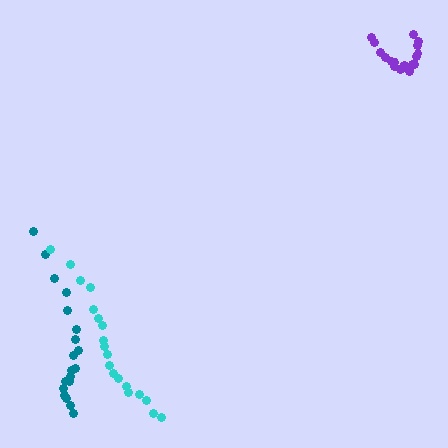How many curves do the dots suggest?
There are 3 distinct paths.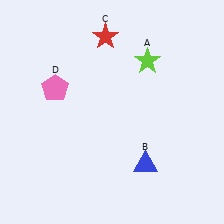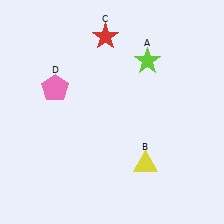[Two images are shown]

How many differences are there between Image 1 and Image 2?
There is 1 difference between the two images.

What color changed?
The triangle (B) changed from blue in Image 1 to yellow in Image 2.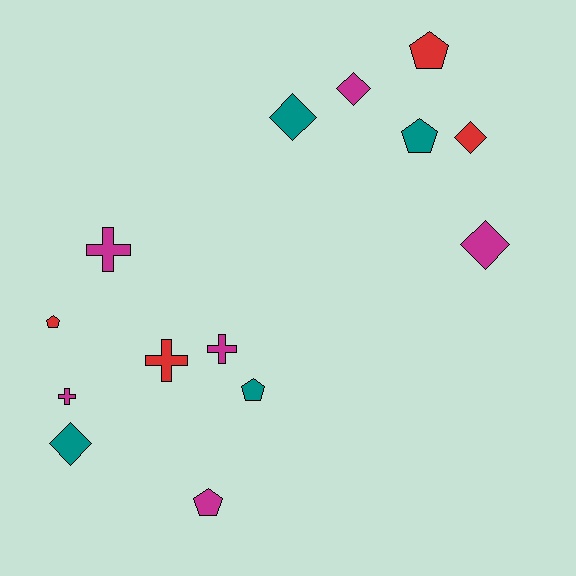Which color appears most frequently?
Magenta, with 6 objects.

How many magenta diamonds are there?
There are 2 magenta diamonds.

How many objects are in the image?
There are 14 objects.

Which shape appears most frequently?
Pentagon, with 5 objects.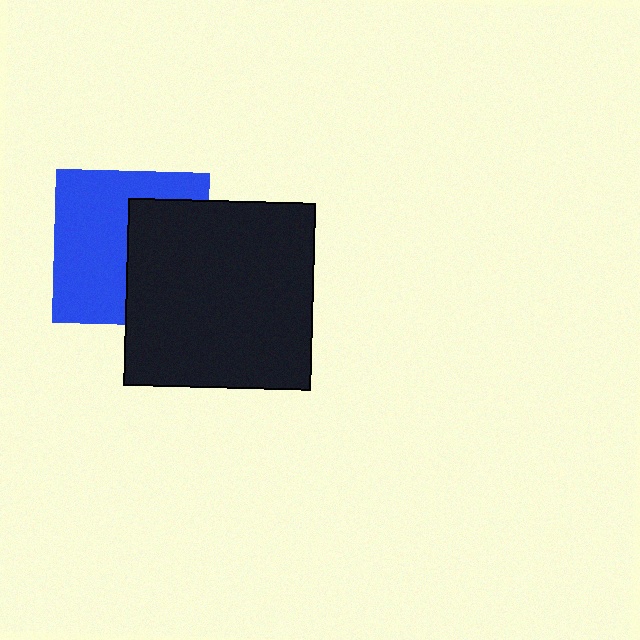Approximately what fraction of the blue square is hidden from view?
Roughly 43% of the blue square is hidden behind the black square.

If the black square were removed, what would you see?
You would see the complete blue square.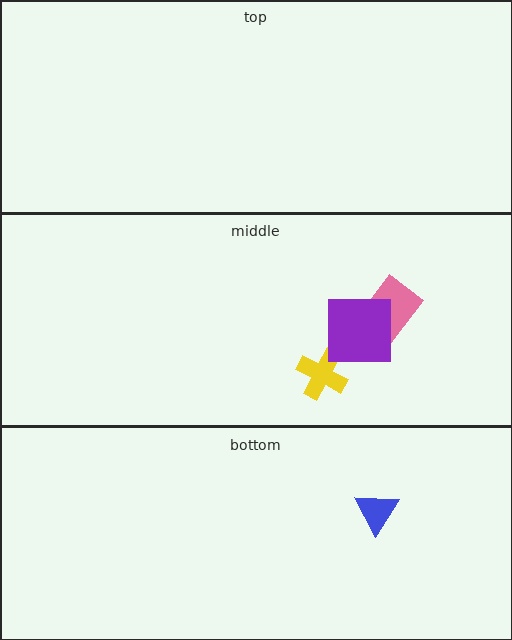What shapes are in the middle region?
The yellow cross, the pink rectangle, the purple square.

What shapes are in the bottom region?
The blue triangle.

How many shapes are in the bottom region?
1.